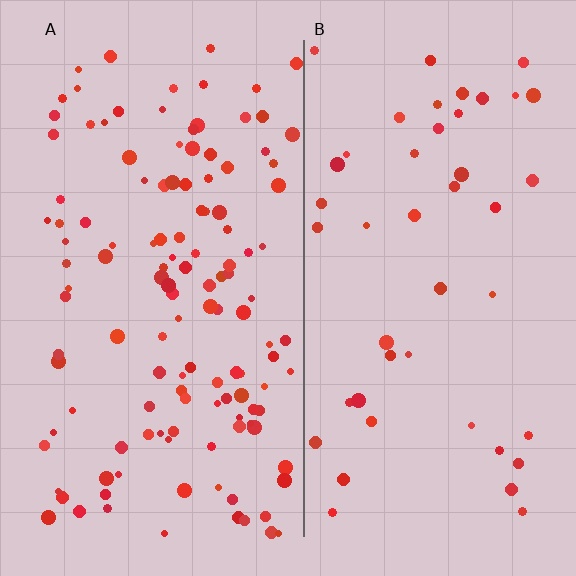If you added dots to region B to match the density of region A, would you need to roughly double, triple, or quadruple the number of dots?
Approximately triple.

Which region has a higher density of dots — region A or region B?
A (the left).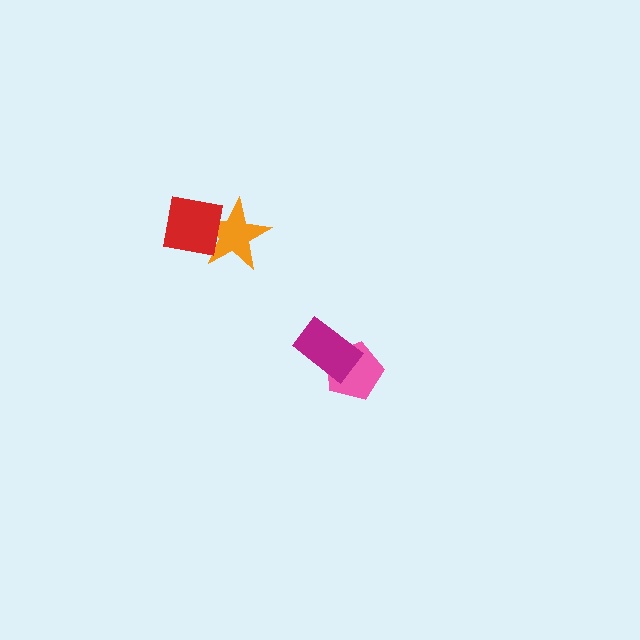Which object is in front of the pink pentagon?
The magenta rectangle is in front of the pink pentagon.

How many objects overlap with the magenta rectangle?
1 object overlaps with the magenta rectangle.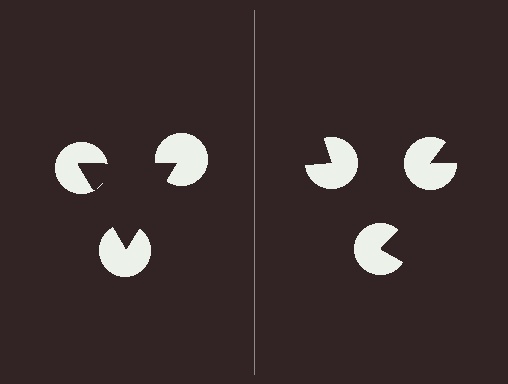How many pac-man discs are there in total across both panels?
6 — 3 on each side.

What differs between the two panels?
The pac-man discs are positioned identically on both sides; only the wedge orientations differ. On the left they align to a triangle; on the right they are misaligned.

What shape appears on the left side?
An illusory triangle.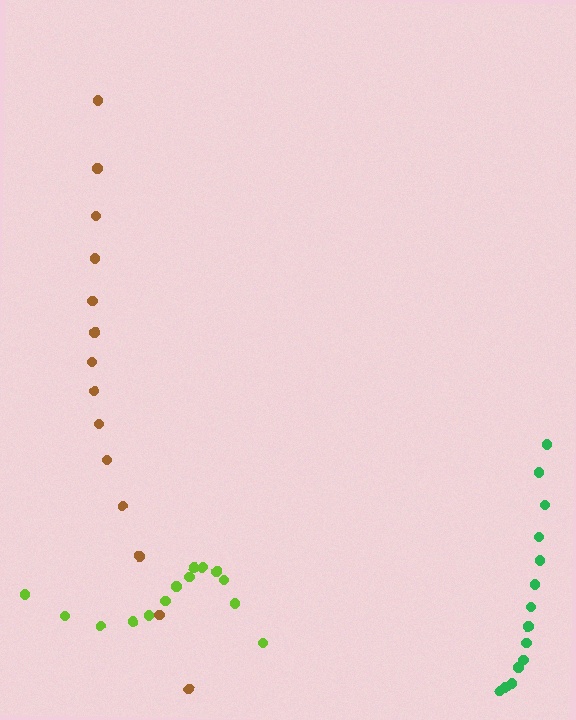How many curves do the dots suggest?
There are 3 distinct paths.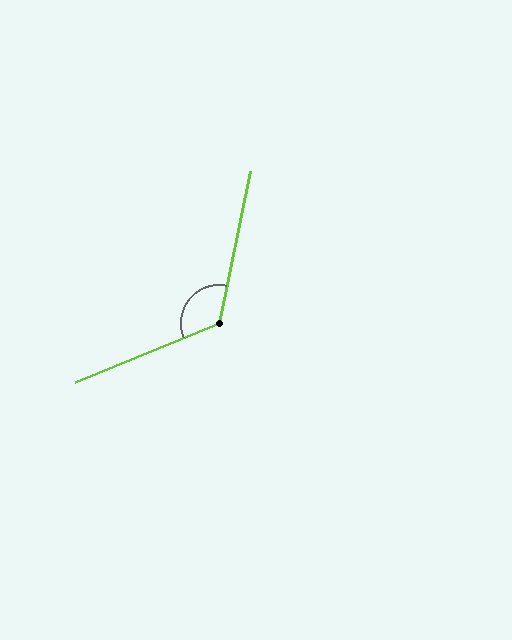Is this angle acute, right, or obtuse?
It is obtuse.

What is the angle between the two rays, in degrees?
Approximately 124 degrees.